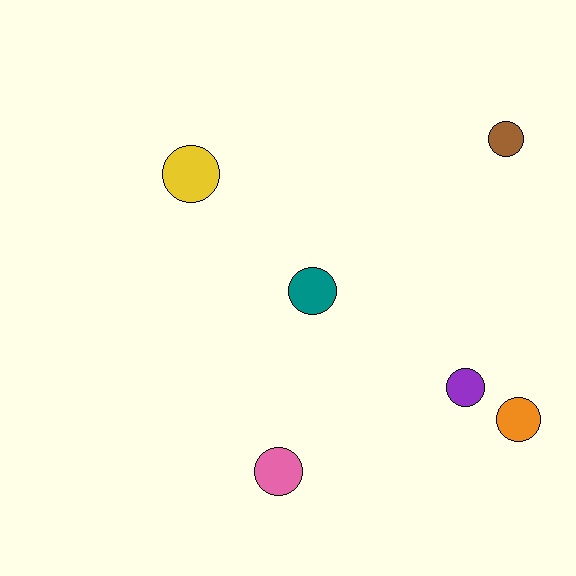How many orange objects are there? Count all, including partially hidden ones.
There is 1 orange object.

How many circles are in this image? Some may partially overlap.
There are 6 circles.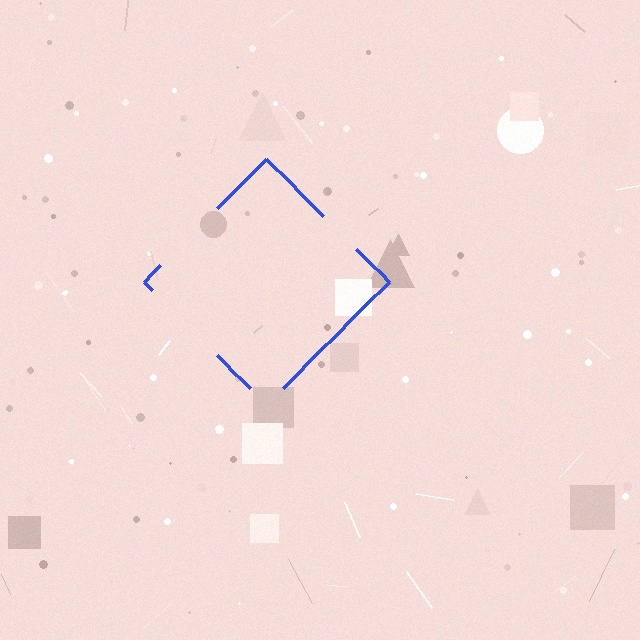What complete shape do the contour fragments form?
The contour fragments form a diamond.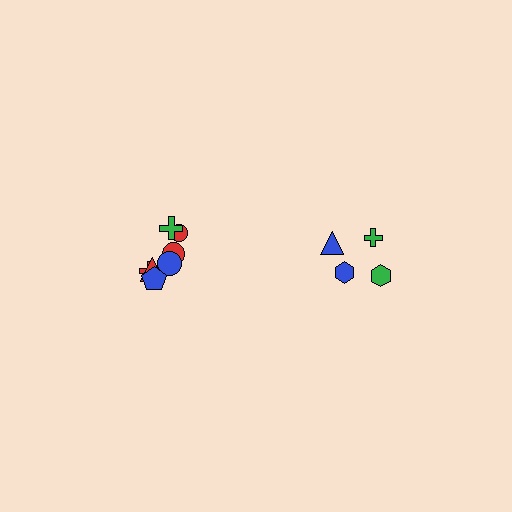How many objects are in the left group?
There are 7 objects.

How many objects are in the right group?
There are 4 objects.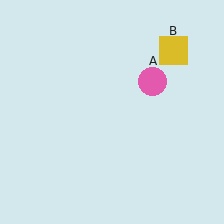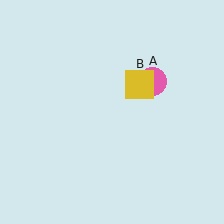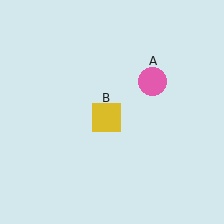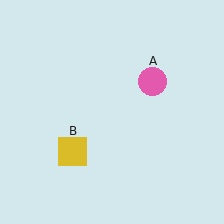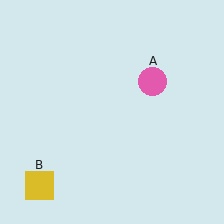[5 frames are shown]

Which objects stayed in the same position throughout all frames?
Pink circle (object A) remained stationary.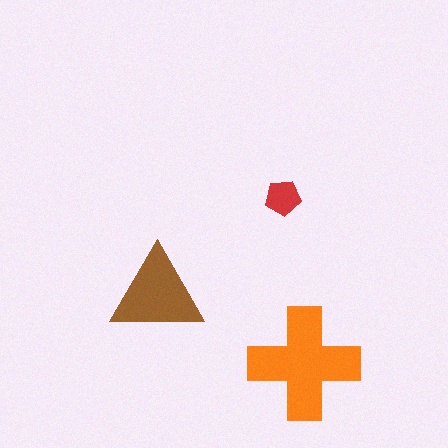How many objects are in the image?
There are 3 objects in the image.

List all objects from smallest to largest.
The red pentagon, the brown triangle, the orange cross.